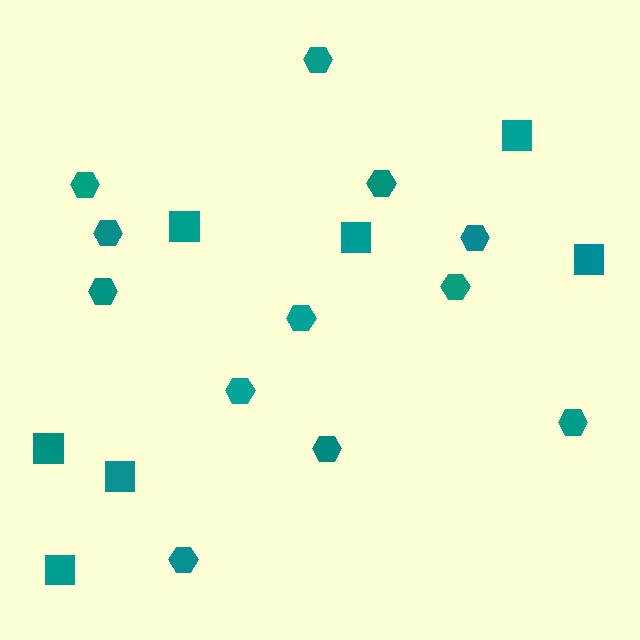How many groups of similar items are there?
There are 2 groups: one group of hexagons (12) and one group of squares (7).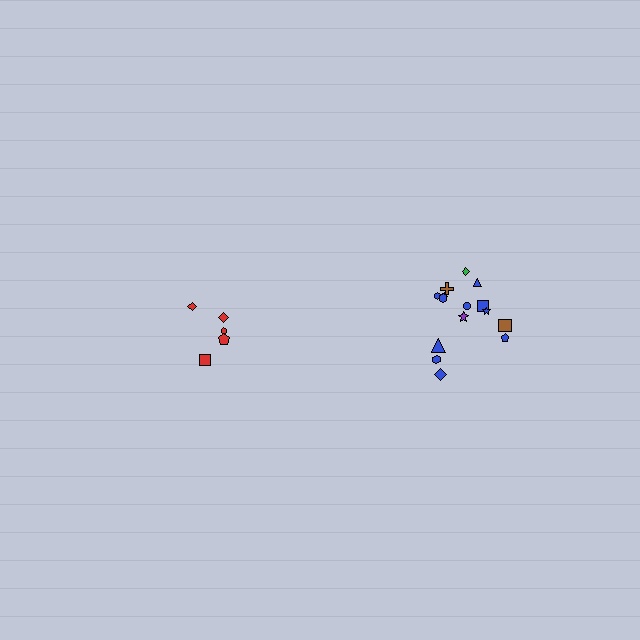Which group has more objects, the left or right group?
The right group.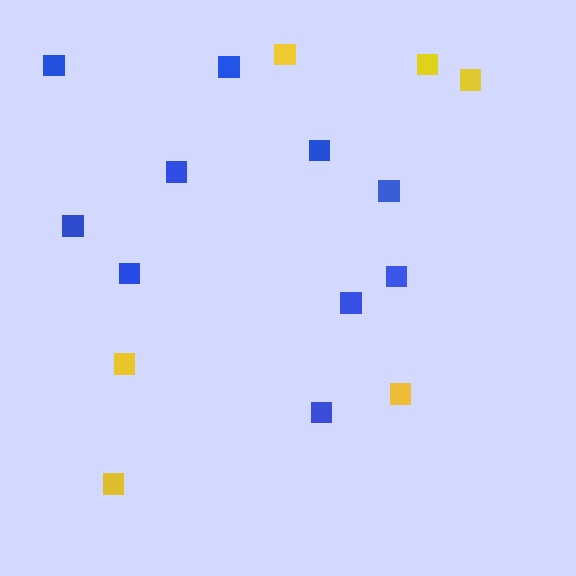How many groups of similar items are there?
There are 2 groups: one group of blue squares (10) and one group of yellow squares (6).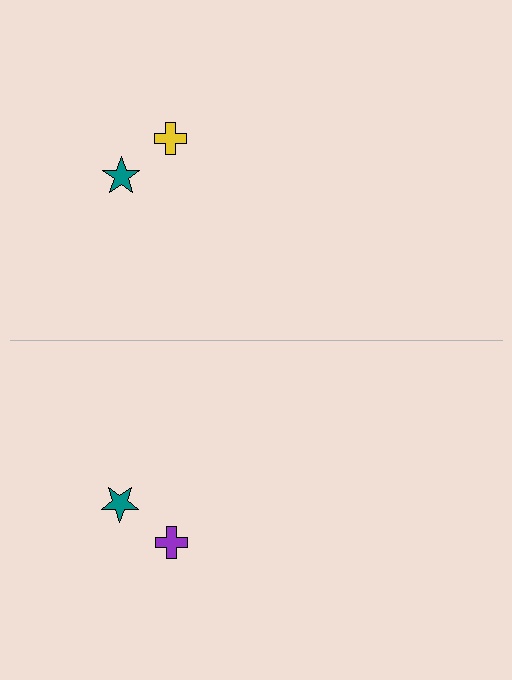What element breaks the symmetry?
The purple cross on the bottom side breaks the symmetry — its mirror counterpart is yellow.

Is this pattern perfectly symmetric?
No, the pattern is not perfectly symmetric. The purple cross on the bottom side breaks the symmetry — its mirror counterpart is yellow.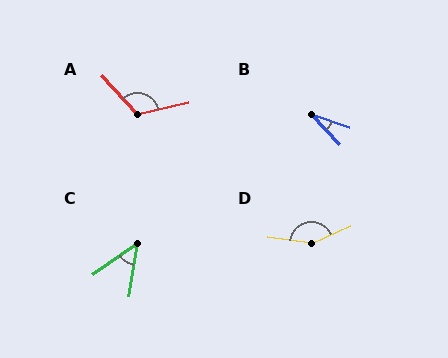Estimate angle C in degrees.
Approximately 46 degrees.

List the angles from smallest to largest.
B (28°), C (46°), A (119°), D (148°).